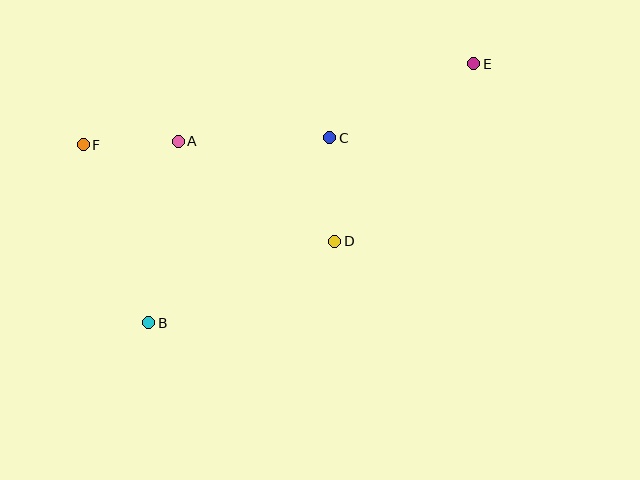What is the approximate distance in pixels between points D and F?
The distance between D and F is approximately 270 pixels.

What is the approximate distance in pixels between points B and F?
The distance between B and F is approximately 190 pixels.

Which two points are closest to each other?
Points A and F are closest to each other.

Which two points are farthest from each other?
Points B and E are farthest from each other.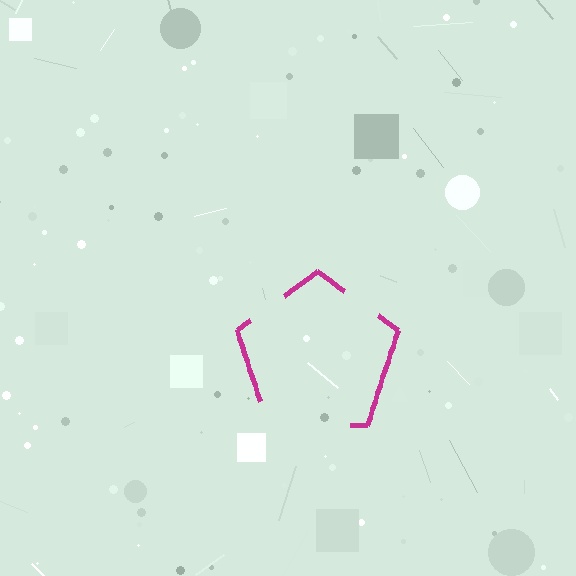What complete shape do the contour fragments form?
The contour fragments form a pentagon.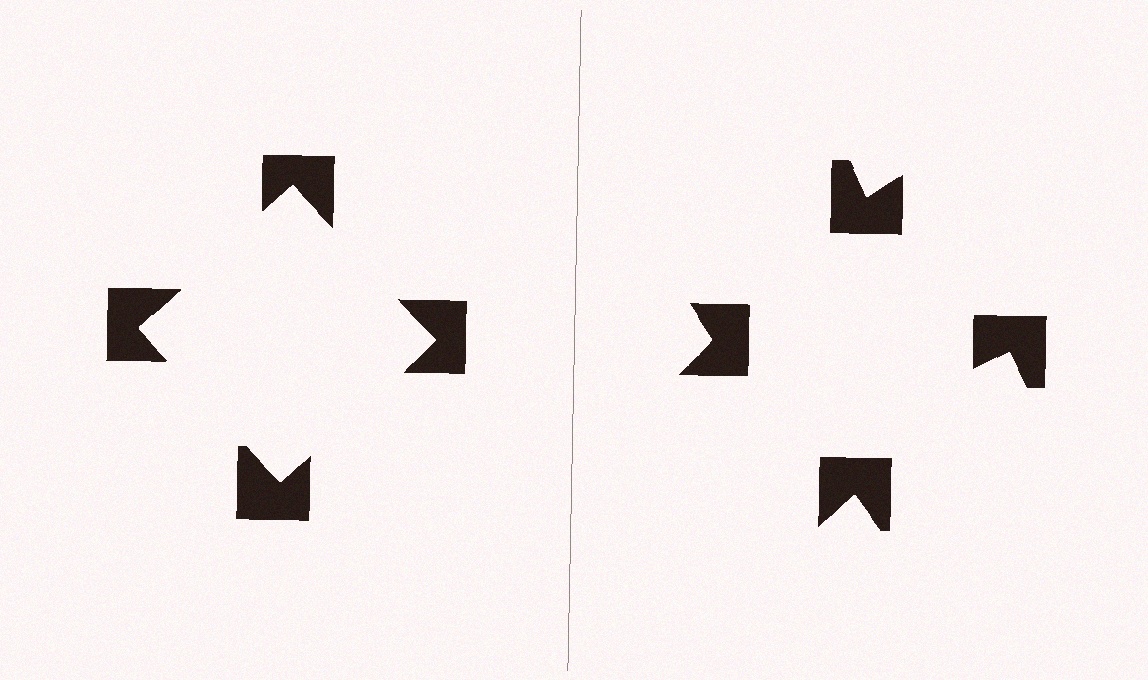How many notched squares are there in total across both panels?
8 — 4 on each side.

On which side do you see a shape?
An illusory square appears on the left side. On the right side the wedge cuts are rotated, so no coherent shape forms.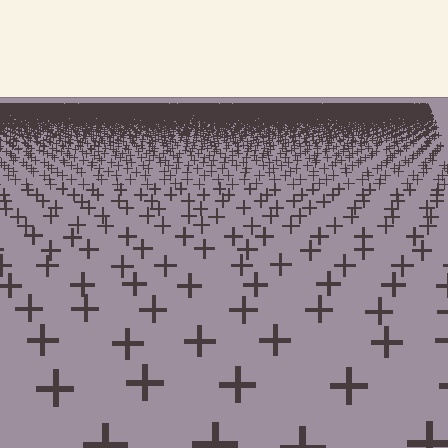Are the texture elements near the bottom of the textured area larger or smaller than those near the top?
Larger. Near the bottom, elements are closer to the viewer and appear at a bigger on-screen size.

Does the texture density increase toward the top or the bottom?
Density increases toward the top.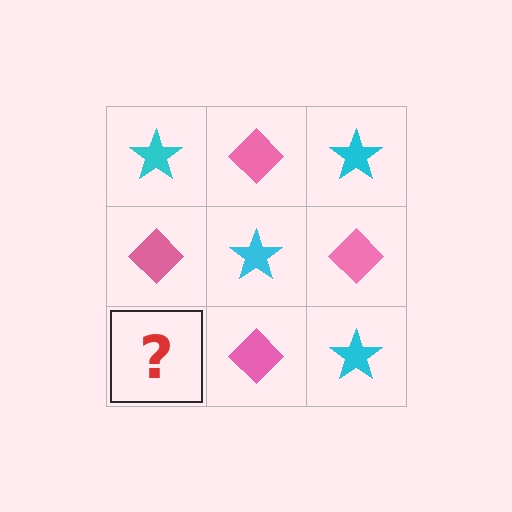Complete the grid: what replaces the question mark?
The question mark should be replaced with a cyan star.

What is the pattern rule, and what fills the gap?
The rule is that it alternates cyan star and pink diamond in a checkerboard pattern. The gap should be filled with a cyan star.